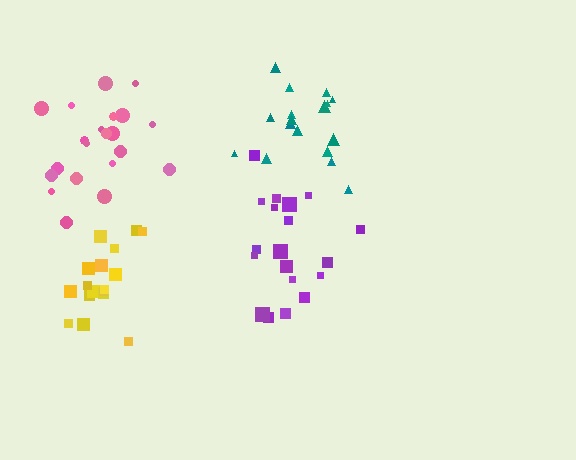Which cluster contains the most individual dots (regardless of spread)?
Pink (21).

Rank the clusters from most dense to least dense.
pink, yellow, purple, teal.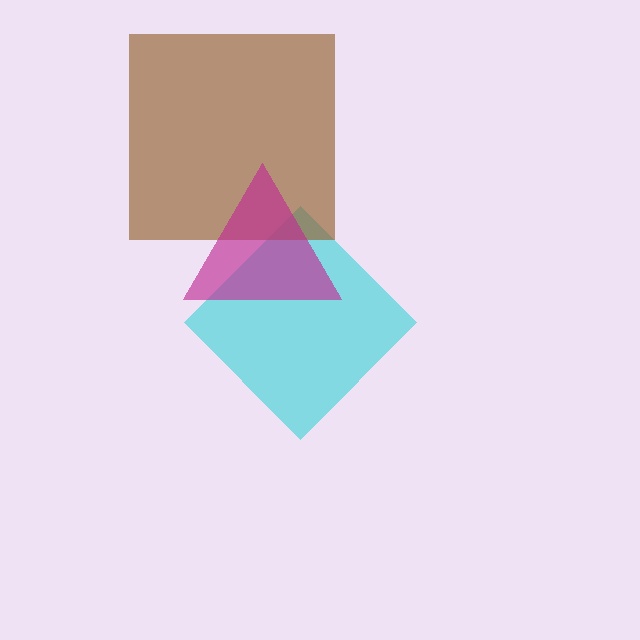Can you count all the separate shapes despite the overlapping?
Yes, there are 3 separate shapes.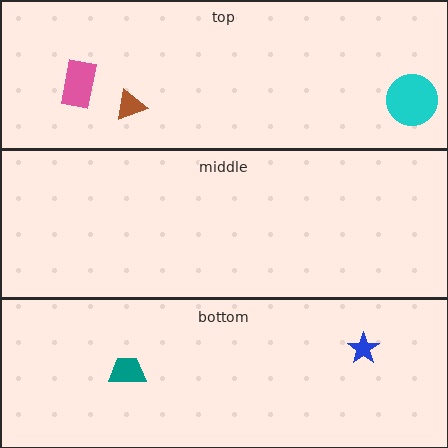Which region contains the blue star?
The bottom region.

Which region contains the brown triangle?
The top region.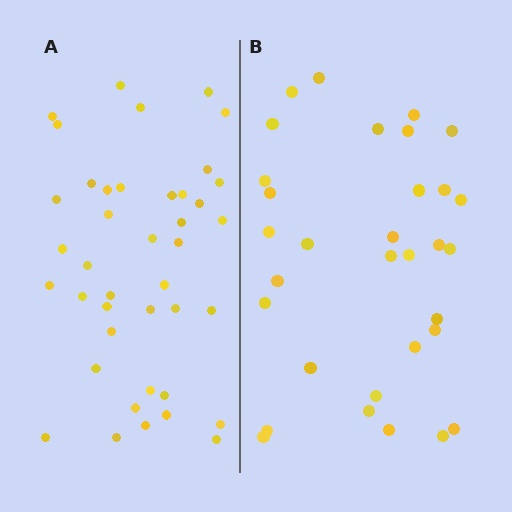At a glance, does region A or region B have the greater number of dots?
Region A (the left region) has more dots.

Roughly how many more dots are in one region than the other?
Region A has roughly 8 or so more dots than region B.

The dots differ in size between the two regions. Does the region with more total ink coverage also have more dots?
No. Region B has more total ink coverage because its dots are larger, but region A actually contains more individual dots. Total area can be misleading — the number of items is what matters here.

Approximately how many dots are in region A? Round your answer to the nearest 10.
About 40 dots. (The exact count is 41, which rounds to 40.)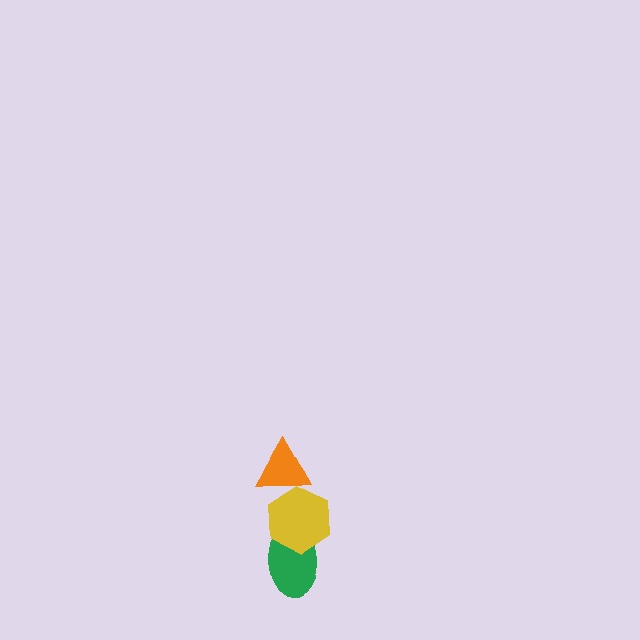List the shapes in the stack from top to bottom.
From top to bottom: the orange triangle, the yellow hexagon, the green ellipse.